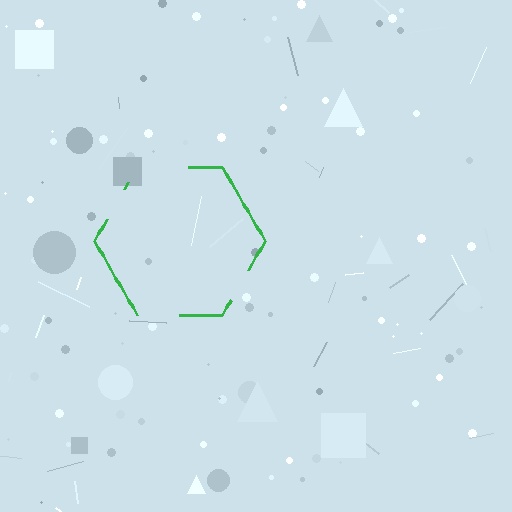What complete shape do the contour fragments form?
The contour fragments form a hexagon.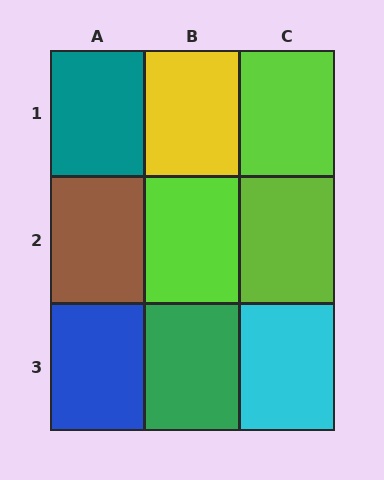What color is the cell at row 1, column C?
Lime.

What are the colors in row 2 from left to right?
Brown, lime, lime.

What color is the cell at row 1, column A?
Teal.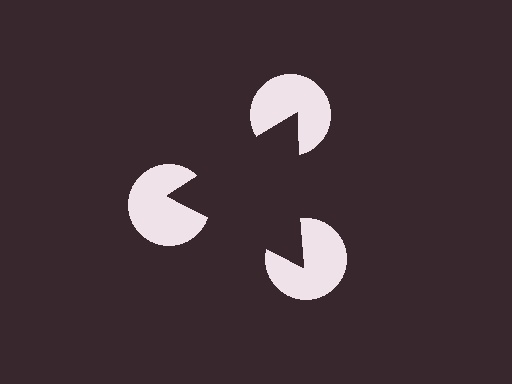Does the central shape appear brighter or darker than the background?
It typically appears slightly darker than the background, even though no actual brightness change is drawn.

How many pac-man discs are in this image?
There are 3 — one at each vertex of the illusory triangle.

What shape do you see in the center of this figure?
An illusory triangle — its edges are inferred from the aligned wedge cuts in the pac-man discs, not physically drawn.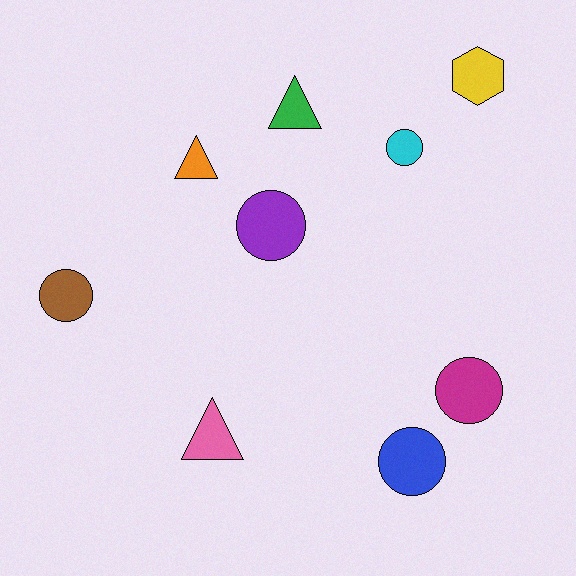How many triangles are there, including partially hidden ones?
There are 3 triangles.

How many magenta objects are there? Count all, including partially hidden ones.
There is 1 magenta object.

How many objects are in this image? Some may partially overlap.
There are 9 objects.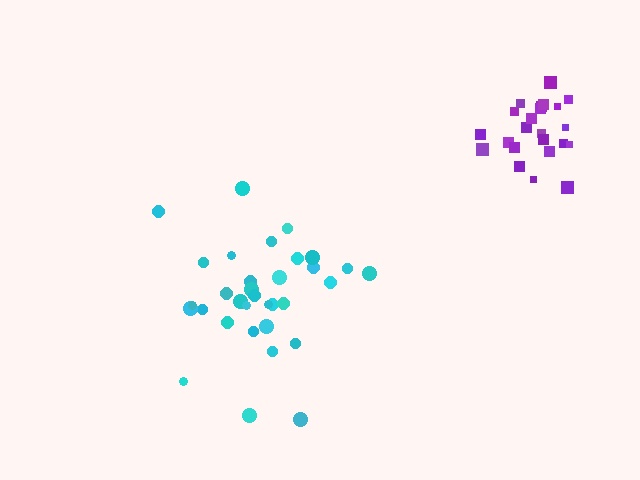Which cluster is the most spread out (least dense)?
Cyan.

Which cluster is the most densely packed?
Purple.